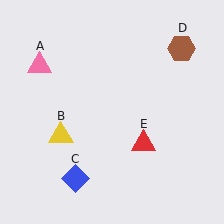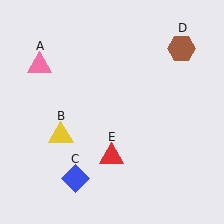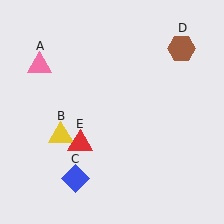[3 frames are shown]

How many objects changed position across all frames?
1 object changed position: red triangle (object E).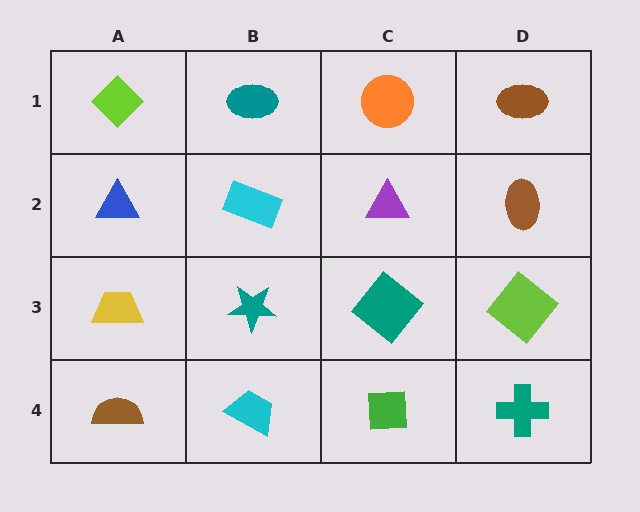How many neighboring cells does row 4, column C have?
3.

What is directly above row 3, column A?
A blue triangle.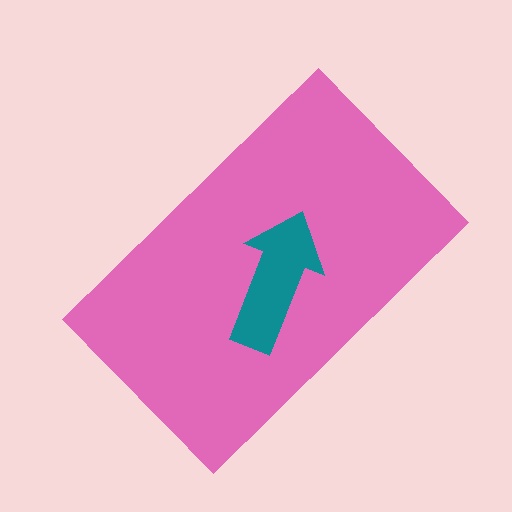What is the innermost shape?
The teal arrow.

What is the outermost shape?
The pink rectangle.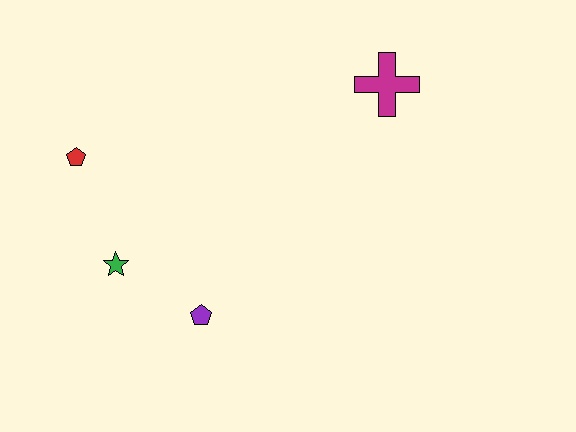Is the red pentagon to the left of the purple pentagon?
Yes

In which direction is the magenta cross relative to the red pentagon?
The magenta cross is to the right of the red pentagon.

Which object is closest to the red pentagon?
The green star is closest to the red pentagon.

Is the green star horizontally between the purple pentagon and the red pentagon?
Yes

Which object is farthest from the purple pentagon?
The magenta cross is farthest from the purple pentagon.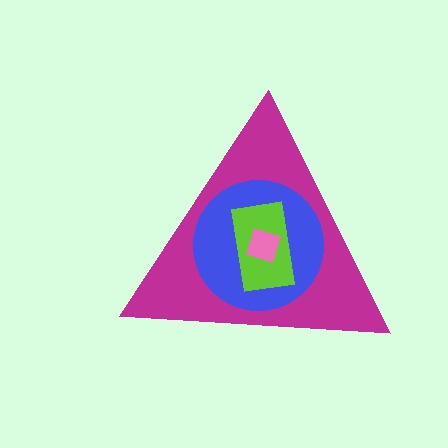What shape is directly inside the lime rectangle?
The pink diamond.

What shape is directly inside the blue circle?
The lime rectangle.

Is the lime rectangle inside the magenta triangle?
Yes.